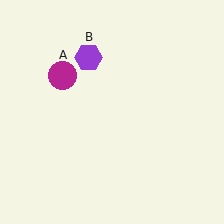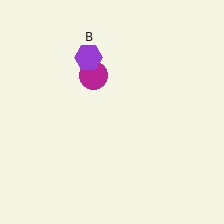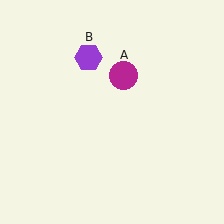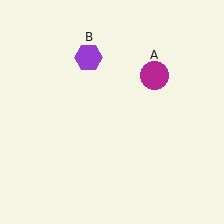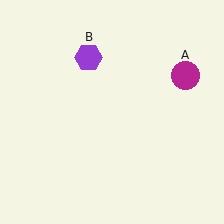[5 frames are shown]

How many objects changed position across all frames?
1 object changed position: magenta circle (object A).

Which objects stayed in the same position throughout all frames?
Purple hexagon (object B) remained stationary.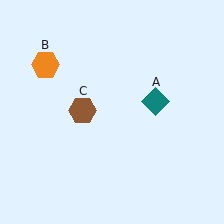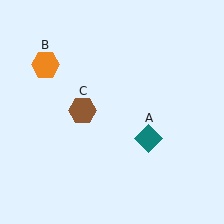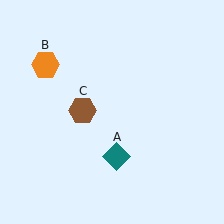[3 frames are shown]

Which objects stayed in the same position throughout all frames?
Orange hexagon (object B) and brown hexagon (object C) remained stationary.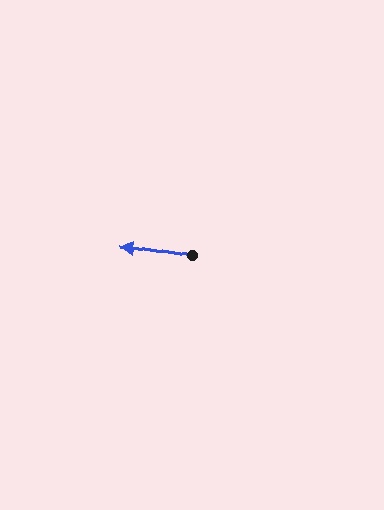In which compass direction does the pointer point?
West.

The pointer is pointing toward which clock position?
Roughly 9 o'clock.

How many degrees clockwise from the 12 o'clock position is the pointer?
Approximately 279 degrees.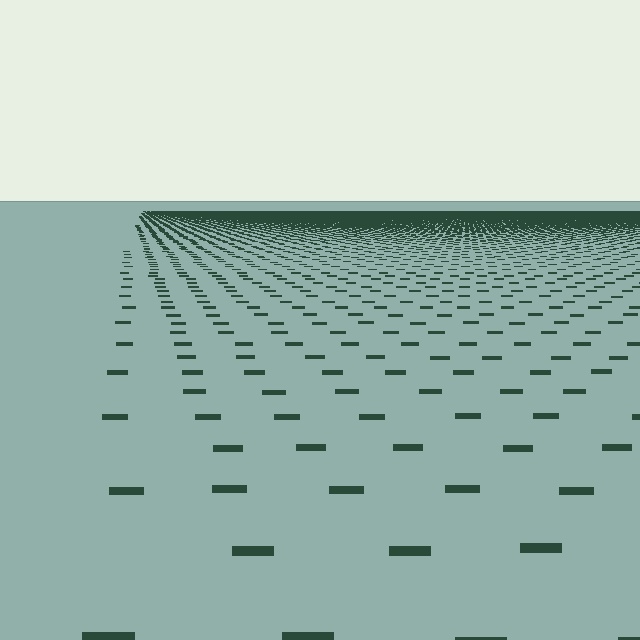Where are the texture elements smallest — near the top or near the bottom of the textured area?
Near the top.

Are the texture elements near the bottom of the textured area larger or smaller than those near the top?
Larger. Near the bottom, elements are closer to the viewer and appear at a bigger on-screen size.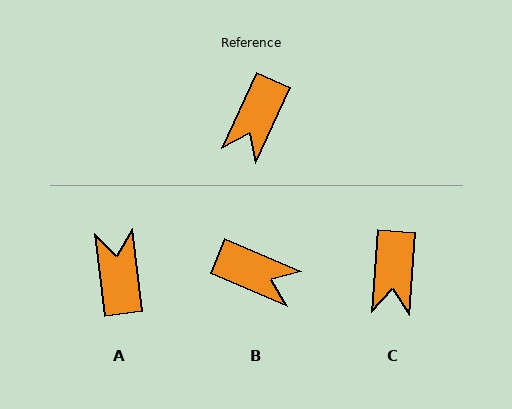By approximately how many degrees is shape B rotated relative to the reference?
Approximately 92 degrees counter-clockwise.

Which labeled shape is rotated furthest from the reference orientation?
A, about 149 degrees away.